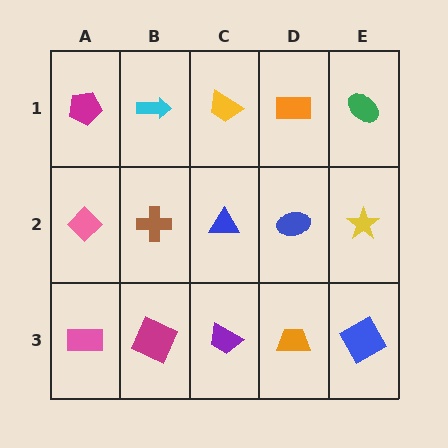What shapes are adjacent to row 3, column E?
A yellow star (row 2, column E), an orange trapezoid (row 3, column D).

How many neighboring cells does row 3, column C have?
3.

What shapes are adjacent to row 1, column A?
A pink diamond (row 2, column A), a cyan arrow (row 1, column B).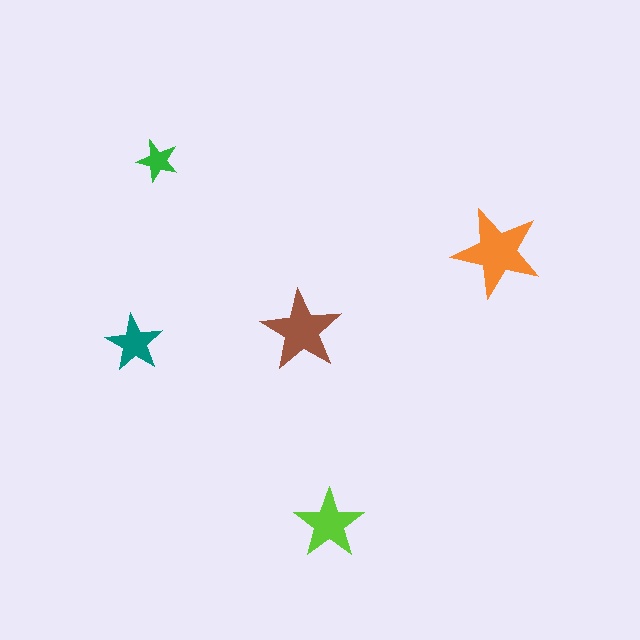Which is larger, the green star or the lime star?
The lime one.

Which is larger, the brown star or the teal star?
The brown one.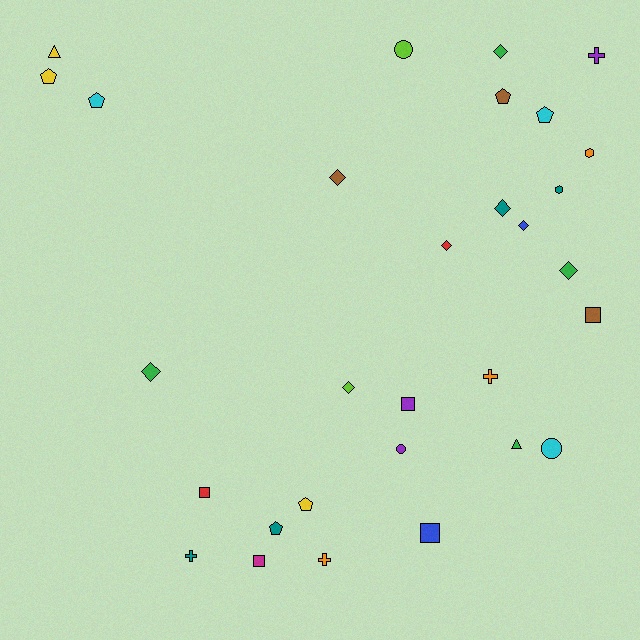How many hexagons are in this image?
There are 2 hexagons.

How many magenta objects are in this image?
There is 1 magenta object.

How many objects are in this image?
There are 30 objects.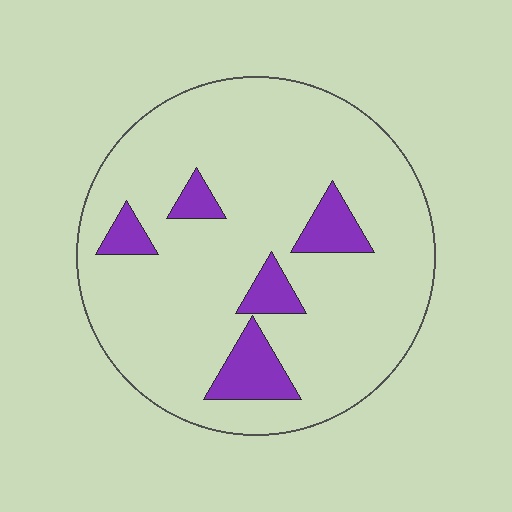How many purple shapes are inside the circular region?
5.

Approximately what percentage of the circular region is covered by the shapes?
Approximately 15%.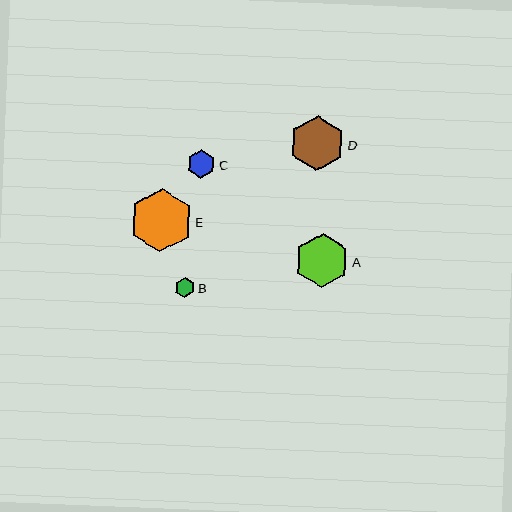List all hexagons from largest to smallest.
From largest to smallest: E, D, A, C, B.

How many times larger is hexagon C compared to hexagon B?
Hexagon C is approximately 1.4 times the size of hexagon B.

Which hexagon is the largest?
Hexagon E is the largest with a size of approximately 63 pixels.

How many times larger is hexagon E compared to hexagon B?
Hexagon E is approximately 3.1 times the size of hexagon B.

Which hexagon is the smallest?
Hexagon B is the smallest with a size of approximately 20 pixels.